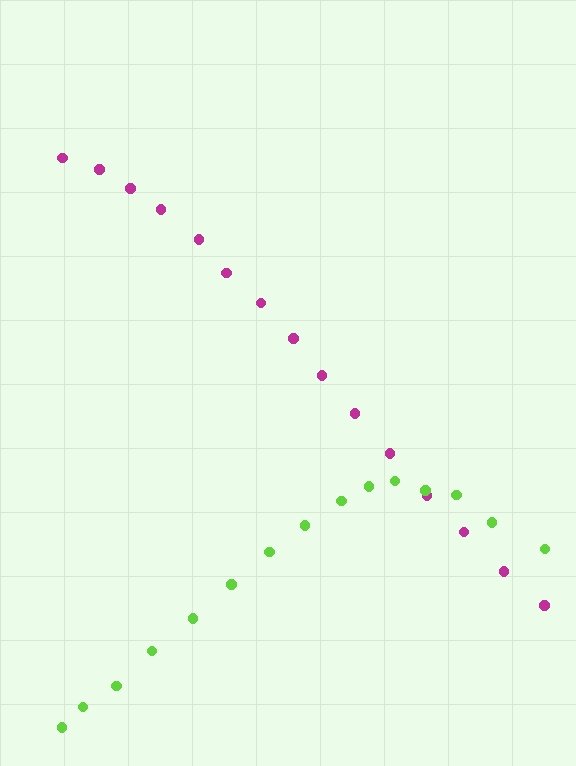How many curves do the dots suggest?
There are 2 distinct paths.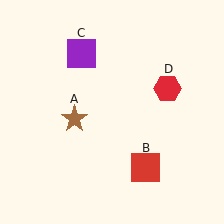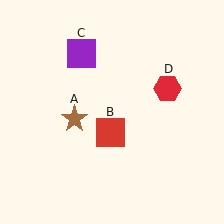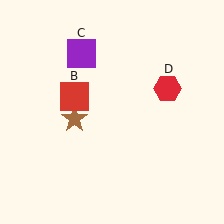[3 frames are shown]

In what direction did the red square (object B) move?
The red square (object B) moved up and to the left.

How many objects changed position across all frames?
1 object changed position: red square (object B).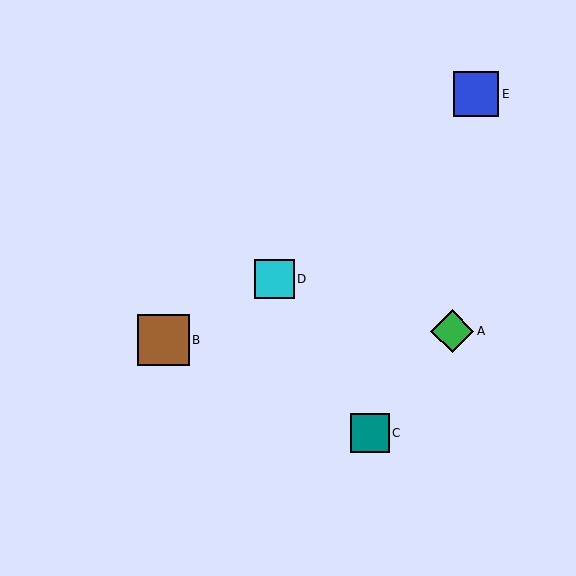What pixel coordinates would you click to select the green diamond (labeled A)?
Click at (452, 331) to select the green diamond A.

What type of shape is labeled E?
Shape E is a blue square.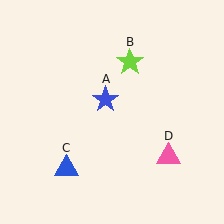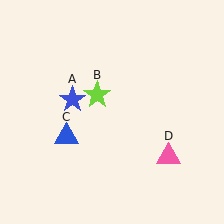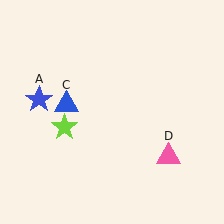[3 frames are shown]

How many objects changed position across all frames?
3 objects changed position: blue star (object A), lime star (object B), blue triangle (object C).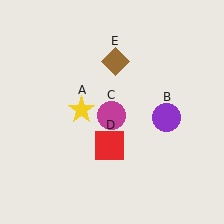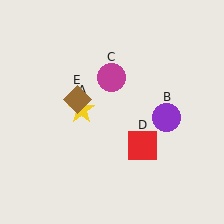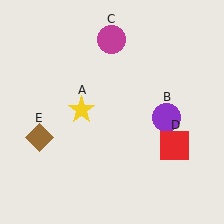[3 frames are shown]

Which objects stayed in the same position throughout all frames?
Yellow star (object A) and purple circle (object B) remained stationary.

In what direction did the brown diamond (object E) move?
The brown diamond (object E) moved down and to the left.